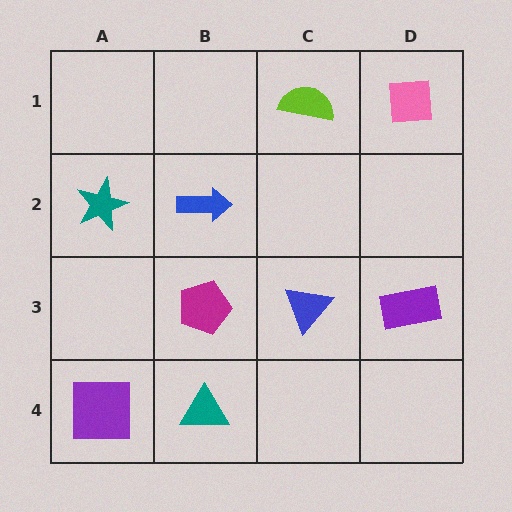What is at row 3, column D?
A purple rectangle.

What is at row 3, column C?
A blue triangle.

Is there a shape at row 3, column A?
No, that cell is empty.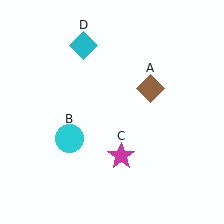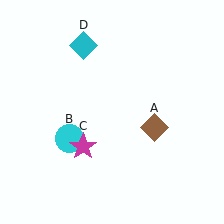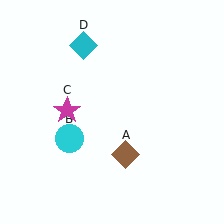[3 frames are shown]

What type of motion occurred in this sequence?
The brown diamond (object A), magenta star (object C) rotated clockwise around the center of the scene.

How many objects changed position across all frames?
2 objects changed position: brown diamond (object A), magenta star (object C).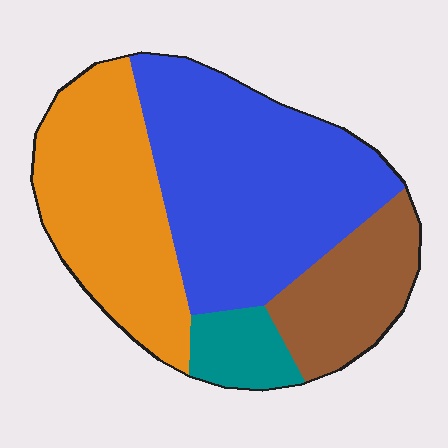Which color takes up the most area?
Blue, at roughly 45%.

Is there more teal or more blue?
Blue.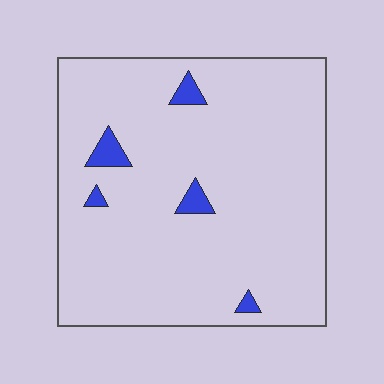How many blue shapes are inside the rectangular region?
5.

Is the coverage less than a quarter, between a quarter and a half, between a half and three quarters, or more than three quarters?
Less than a quarter.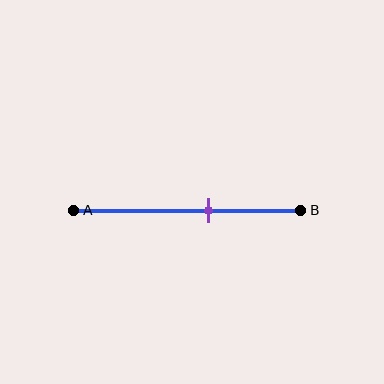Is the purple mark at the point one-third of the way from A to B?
No, the mark is at about 60% from A, not at the 33% one-third point.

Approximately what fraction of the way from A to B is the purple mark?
The purple mark is approximately 60% of the way from A to B.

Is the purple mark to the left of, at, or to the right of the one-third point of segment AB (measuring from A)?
The purple mark is to the right of the one-third point of segment AB.